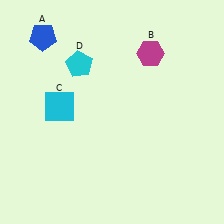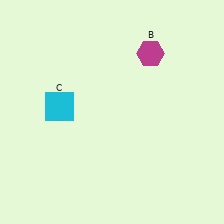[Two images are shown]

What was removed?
The blue pentagon (A), the cyan pentagon (D) were removed in Image 2.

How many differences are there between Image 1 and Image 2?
There are 2 differences between the two images.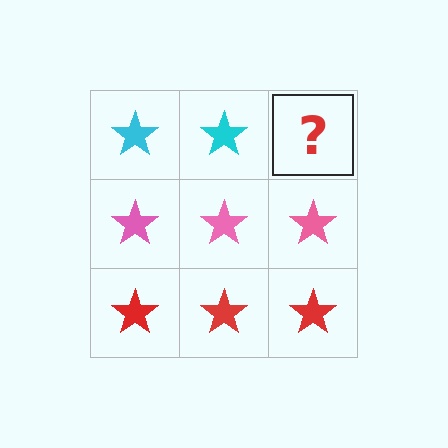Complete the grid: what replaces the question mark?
The question mark should be replaced with a cyan star.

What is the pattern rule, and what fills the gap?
The rule is that each row has a consistent color. The gap should be filled with a cyan star.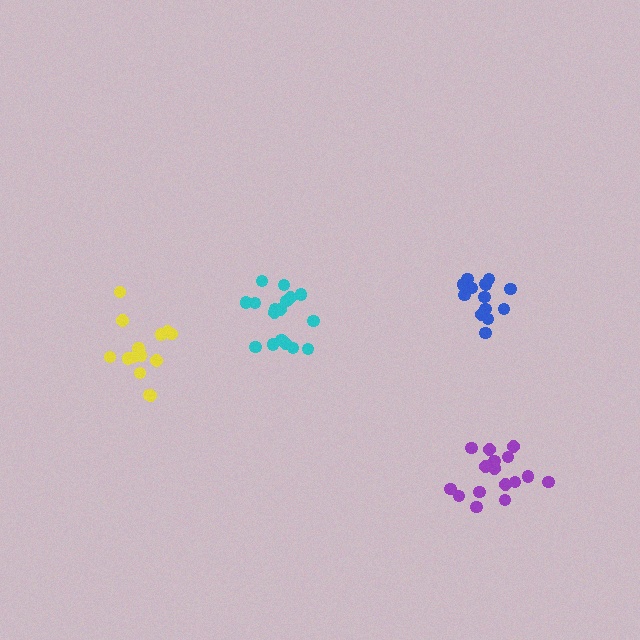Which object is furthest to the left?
The yellow cluster is leftmost.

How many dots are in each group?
Group 1: 14 dots, Group 2: 17 dots, Group 3: 15 dots, Group 4: 16 dots (62 total).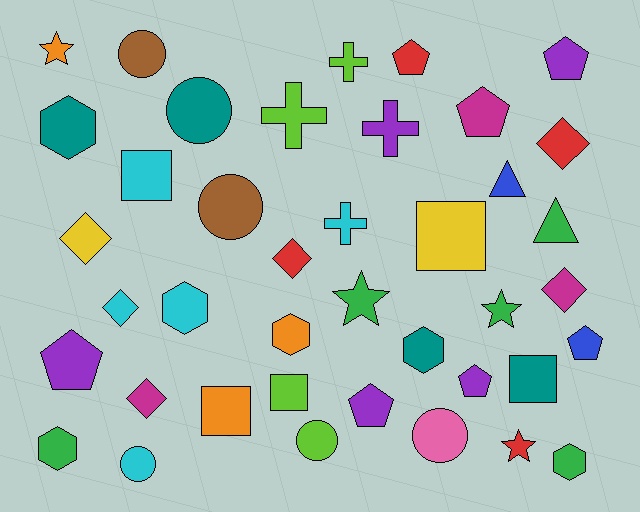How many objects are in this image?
There are 40 objects.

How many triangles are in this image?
There are 2 triangles.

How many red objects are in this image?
There are 4 red objects.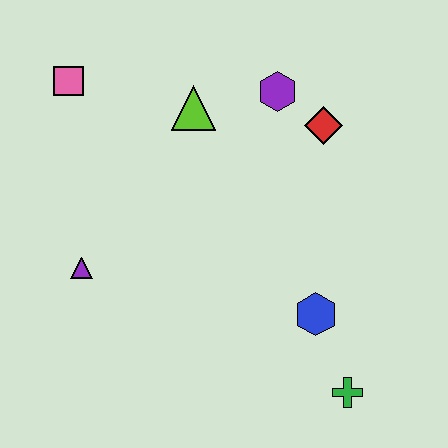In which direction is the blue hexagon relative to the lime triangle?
The blue hexagon is below the lime triangle.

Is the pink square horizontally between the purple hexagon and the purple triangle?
No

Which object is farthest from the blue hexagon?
The pink square is farthest from the blue hexagon.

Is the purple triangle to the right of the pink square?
Yes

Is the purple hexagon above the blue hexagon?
Yes